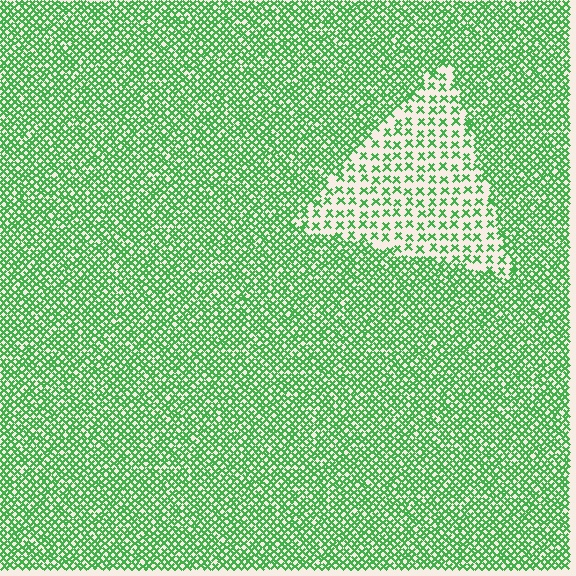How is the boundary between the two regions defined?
The boundary is defined by a change in element density (approximately 2.5x ratio). All elements are the same color, size, and shape.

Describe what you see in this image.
The image contains small green elements arranged at two different densities. A triangle-shaped region is visible where the elements are less densely packed than the surrounding area.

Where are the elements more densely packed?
The elements are more densely packed outside the triangle boundary.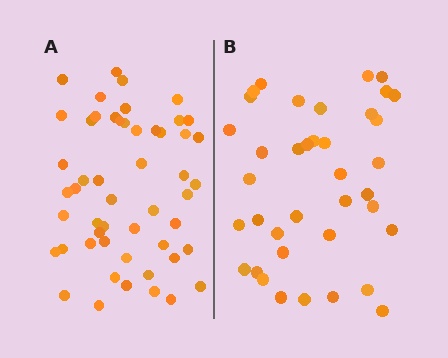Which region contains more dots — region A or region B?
Region A (the left region) has more dots.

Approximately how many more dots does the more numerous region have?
Region A has approximately 15 more dots than region B.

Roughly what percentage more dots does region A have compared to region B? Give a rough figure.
About 35% more.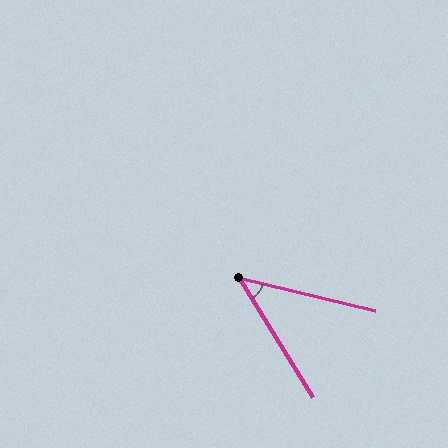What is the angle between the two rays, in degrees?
Approximately 45 degrees.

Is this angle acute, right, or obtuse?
It is acute.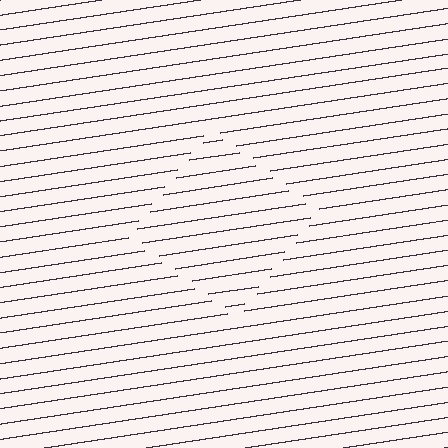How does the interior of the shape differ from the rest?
The interior of the shape contains the same grating, shifted by half a period — the contour is defined by the phase discontinuity where line-ends from the inner and outer gratings abut.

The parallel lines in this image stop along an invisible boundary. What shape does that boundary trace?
An illusory square. The interior of the shape contains the same grating, shifted by half a period — the contour is defined by the phase discontinuity where line-ends from the inner and outer gratings abut.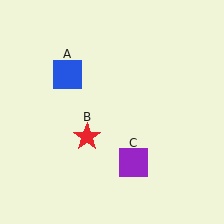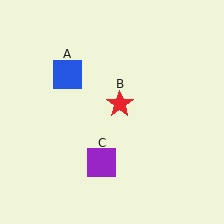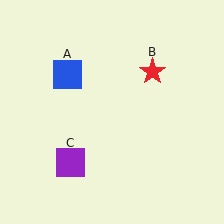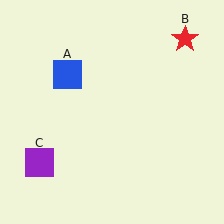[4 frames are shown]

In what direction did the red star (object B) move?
The red star (object B) moved up and to the right.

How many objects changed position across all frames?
2 objects changed position: red star (object B), purple square (object C).